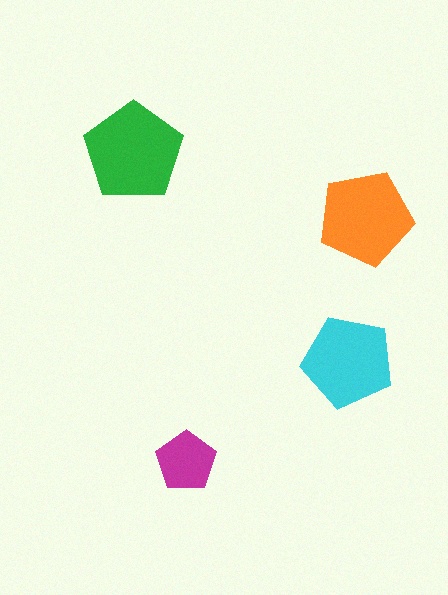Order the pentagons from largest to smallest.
the green one, the orange one, the cyan one, the magenta one.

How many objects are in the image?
There are 4 objects in the image.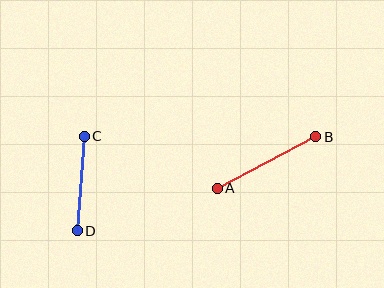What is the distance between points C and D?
The distance is approximately 94 pixels.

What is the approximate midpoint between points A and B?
The midpoint is at approximately (267, 162) pixels.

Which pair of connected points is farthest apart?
Points A and B are farthest apart.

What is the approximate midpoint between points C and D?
The midpoint is at approximately (81, 183) pixels.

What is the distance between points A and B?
The distance is approximately 111 pixels.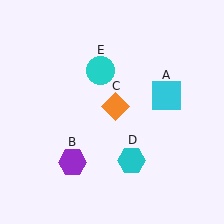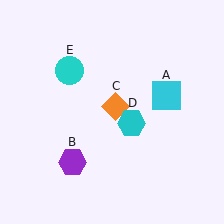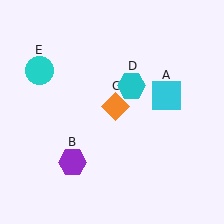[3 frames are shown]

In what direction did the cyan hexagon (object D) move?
The cyan hexagon (object D) moved up.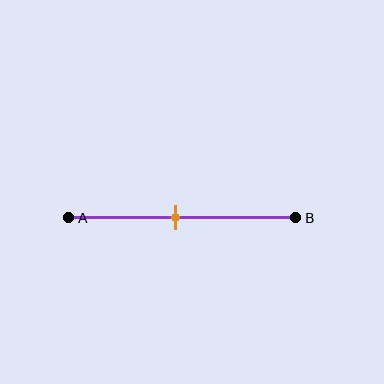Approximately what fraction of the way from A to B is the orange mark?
The orange mark is approximately 45% of the way from A to B.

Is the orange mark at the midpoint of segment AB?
Yes, the mark is approximately at the midpoint.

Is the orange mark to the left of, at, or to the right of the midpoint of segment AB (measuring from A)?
The orange mark is approximately at the midpoint of segment AB.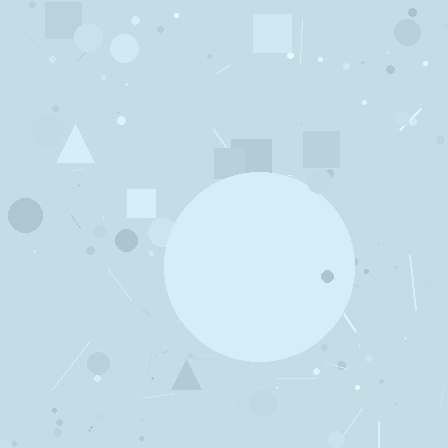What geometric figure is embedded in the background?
A circle is embedded in the background.